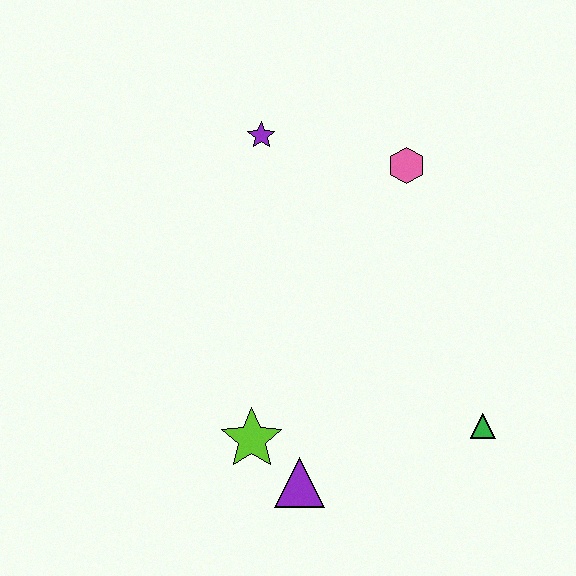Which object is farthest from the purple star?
The green triangle is farthest from the purple star.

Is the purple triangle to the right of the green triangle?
No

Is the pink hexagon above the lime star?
Yes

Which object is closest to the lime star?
The purple triangle is closest to the lime star.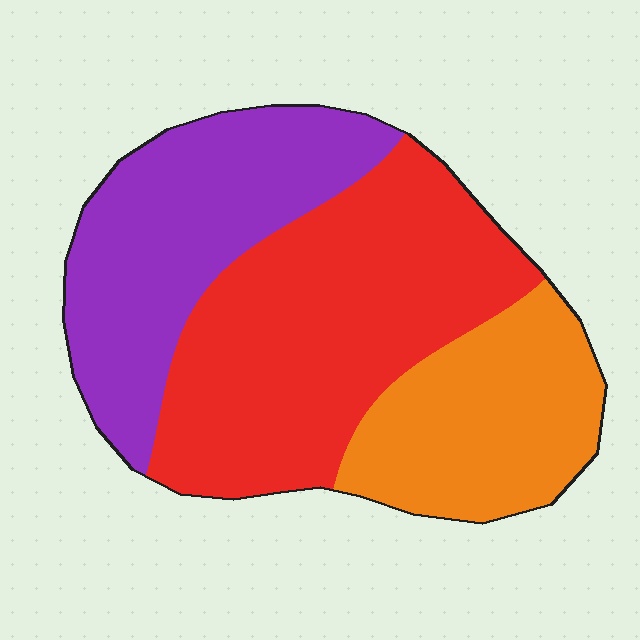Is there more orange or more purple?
Purple.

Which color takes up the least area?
Orange, at roughly 25%.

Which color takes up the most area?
Red, at roughly 45%.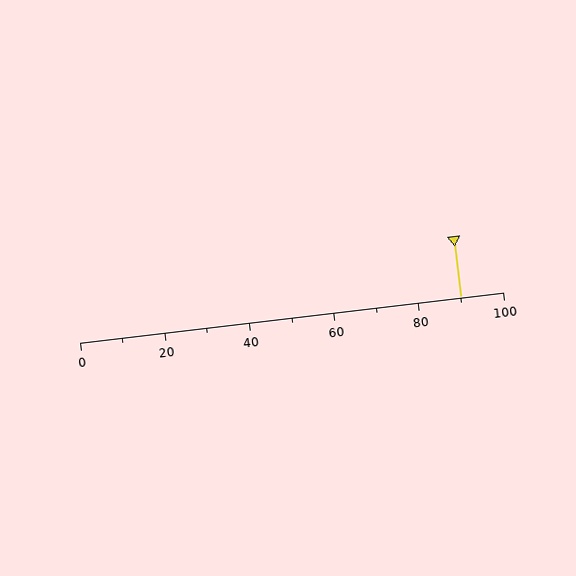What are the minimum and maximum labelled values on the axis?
The axis runs from 0 to 100.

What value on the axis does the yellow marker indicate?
The marker indicates approximately 90.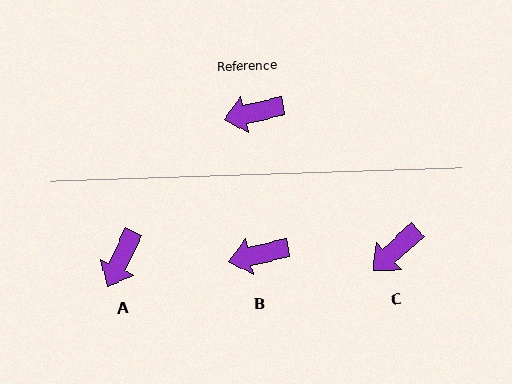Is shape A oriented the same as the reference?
No, it is off by about 51 degrees.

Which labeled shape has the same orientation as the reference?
B.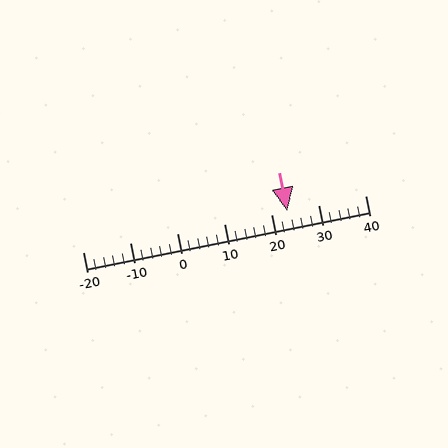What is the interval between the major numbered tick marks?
The major tick marks are spaced 10 units apart.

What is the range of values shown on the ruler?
The ruler shows values from -20 to 40.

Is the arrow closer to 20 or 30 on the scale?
The arrow is closer to 20.